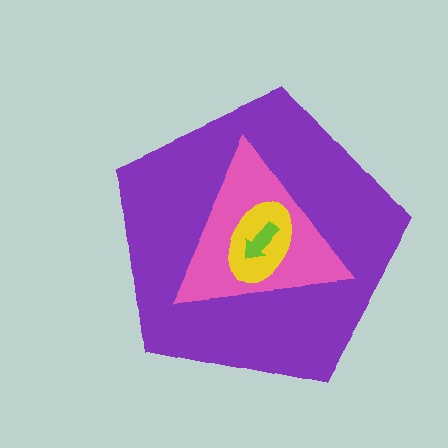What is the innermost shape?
The lime arrow.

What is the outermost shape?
The purple pentagon.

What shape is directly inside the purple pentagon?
The pink triangle.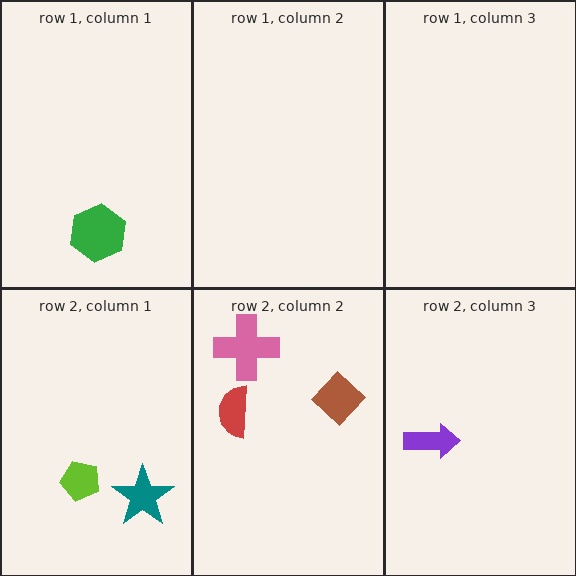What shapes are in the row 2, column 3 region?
The purple arrow.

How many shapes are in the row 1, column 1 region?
1.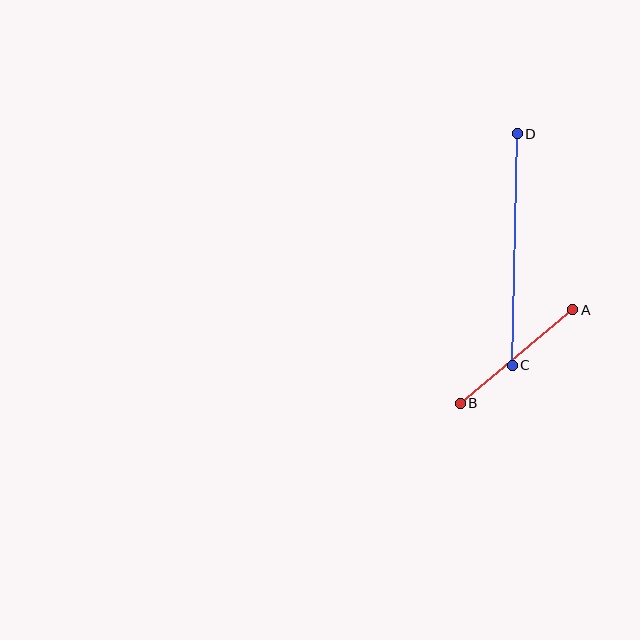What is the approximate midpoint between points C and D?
The midpoint is at approximately (515, 249) pixels.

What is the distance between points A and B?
The distance is approximately 147 pixels.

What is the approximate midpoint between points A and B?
The midpoint is at approximately (517, 357) pixels.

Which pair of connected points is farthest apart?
Points C and D are farthest apart.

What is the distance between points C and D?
The distance is approximately 232 pixels.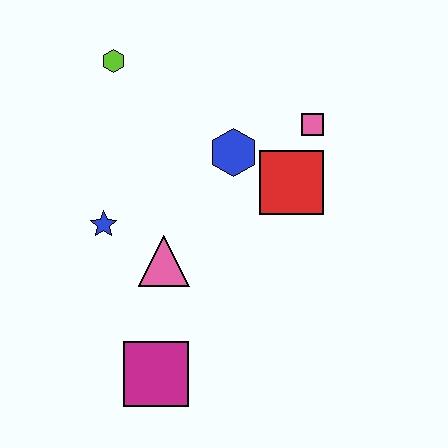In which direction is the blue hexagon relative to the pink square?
The blue hexagon is to the left of the pink square.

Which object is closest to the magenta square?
The pink triangle is closest to the magenta square.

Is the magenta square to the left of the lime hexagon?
No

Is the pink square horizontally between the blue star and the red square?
No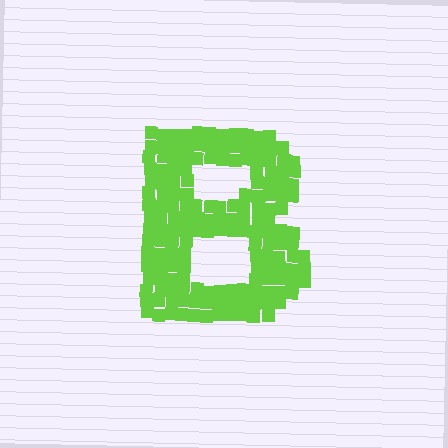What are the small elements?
The small elements are squares.